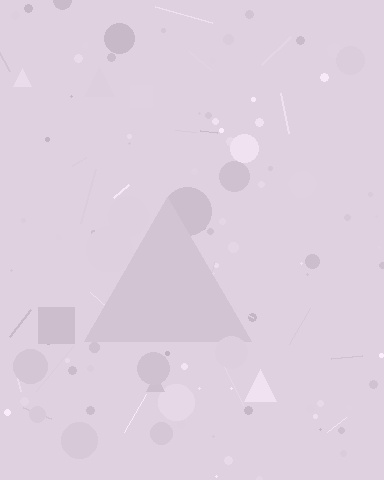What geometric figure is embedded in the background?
A triangle is embedded in the background.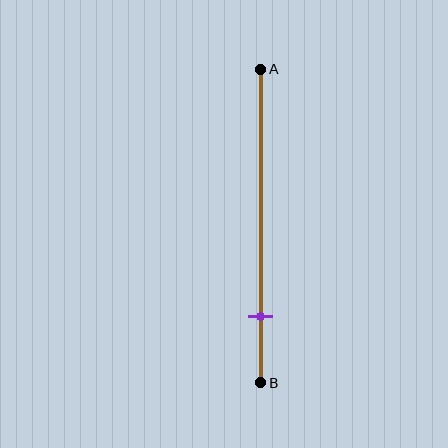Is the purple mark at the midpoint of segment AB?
No, the mark is at about 80% from A, not at the 50% midpoint.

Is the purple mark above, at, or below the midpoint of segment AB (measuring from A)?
The purple mark is below the midpoint of segment AB.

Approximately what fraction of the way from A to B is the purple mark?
The purple mark is approximately 80% of the way from A to B.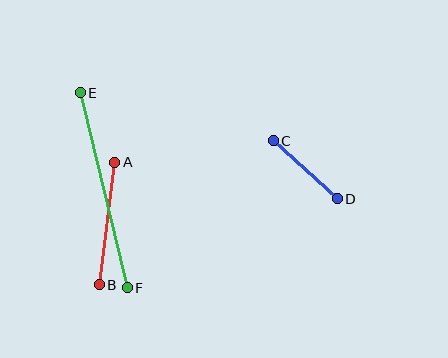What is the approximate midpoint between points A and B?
The midpoint is at approximately (107, 224) pixels.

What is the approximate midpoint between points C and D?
The midpoint is at approximately (305, 170) pixels.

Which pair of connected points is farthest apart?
Points E and F are farthest apart.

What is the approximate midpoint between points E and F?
The midpoint is at approximately (104, 190) pixels.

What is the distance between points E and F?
The distance is approximately 201 pixels.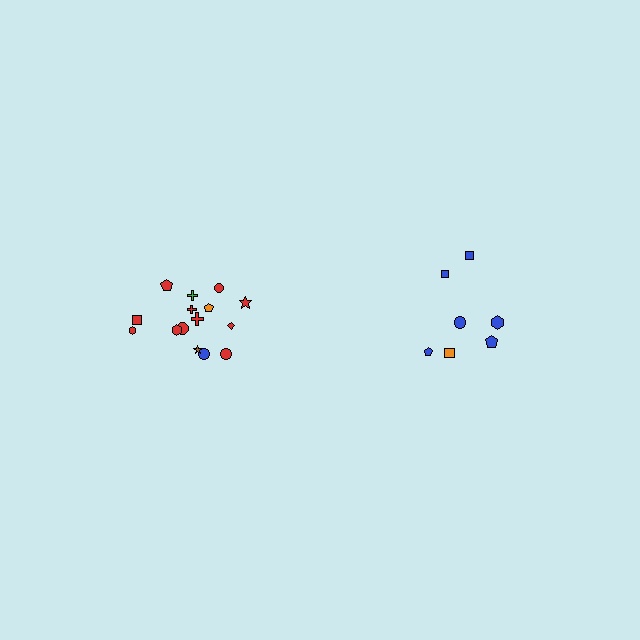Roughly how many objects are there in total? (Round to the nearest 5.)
Roughly 20 objects in total.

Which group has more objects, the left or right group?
The left group.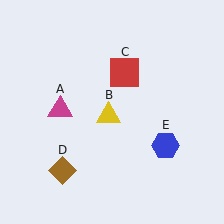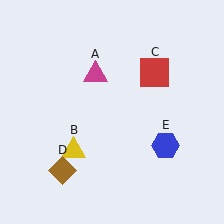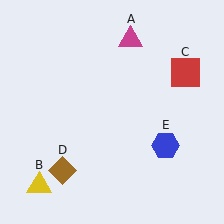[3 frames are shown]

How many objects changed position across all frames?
3 objects changed position: magenta triangle (object A), yellow triangle (object B), red square (object C).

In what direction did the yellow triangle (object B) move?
The yellow triangle (object B) moved down and to the left.